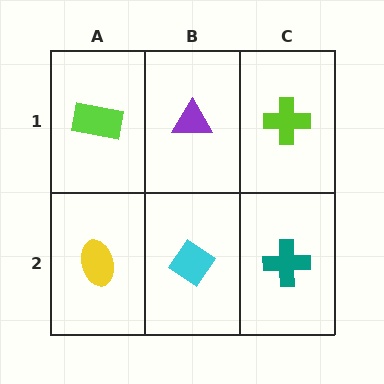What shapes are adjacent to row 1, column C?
A teal cross (row 2, column C), a purple triangle (row 1, column B).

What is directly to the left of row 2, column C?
A cyan diamond.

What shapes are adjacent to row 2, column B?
A purple triangle (row 1, column B), a yellow ellipse (row 2, column A), a teal cross (row 2, column C).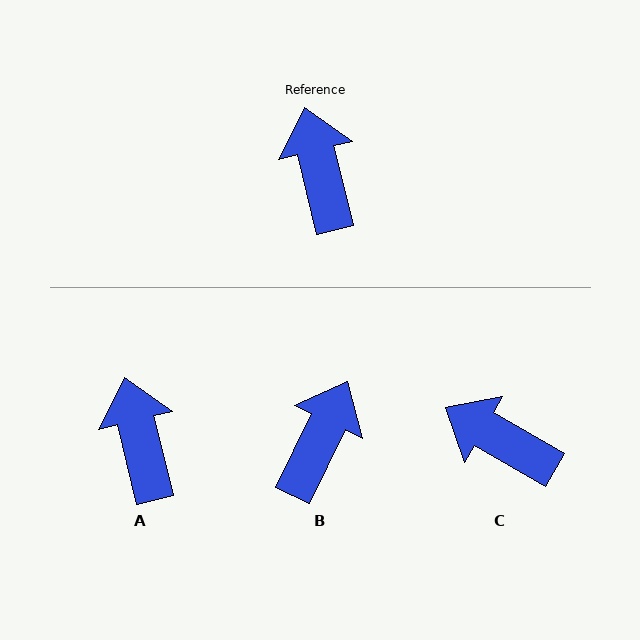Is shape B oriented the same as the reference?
No, it is off by about 40 degrees.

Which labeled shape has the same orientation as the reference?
A.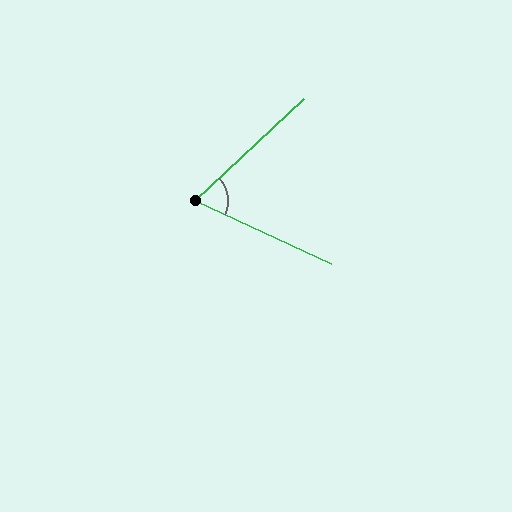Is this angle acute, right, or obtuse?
It is acute.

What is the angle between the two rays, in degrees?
Approximately 68 degrees.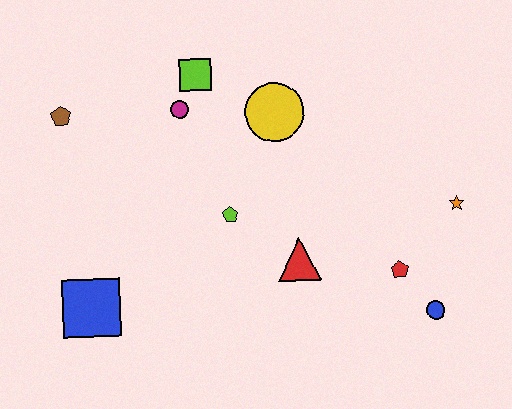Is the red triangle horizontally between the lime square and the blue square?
No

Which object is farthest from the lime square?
The blue circle is farthest from the lime square.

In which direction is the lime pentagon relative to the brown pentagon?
The lime pentagon is to the right of the brown pentagon.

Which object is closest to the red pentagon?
The blue circle is closest to the red pentagon.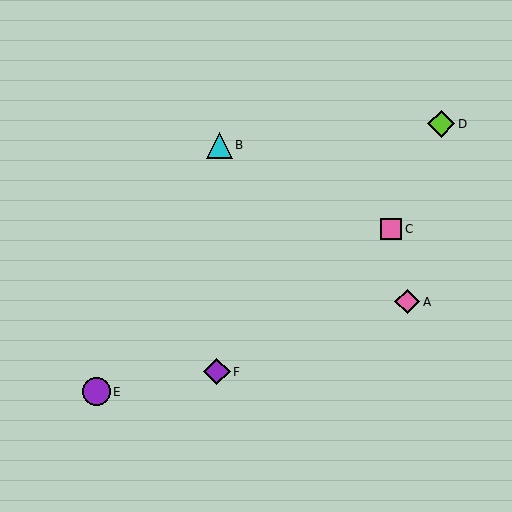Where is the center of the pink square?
The center of the pink square is at (391, 229).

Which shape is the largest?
The purple circle (labeled E) is the largest.